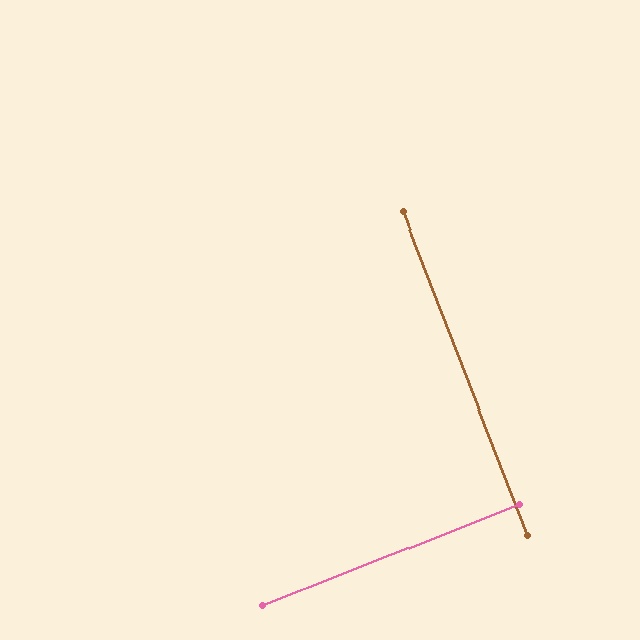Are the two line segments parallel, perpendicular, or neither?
Perpendicular — they meet at approximately 90°.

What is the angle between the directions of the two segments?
Approximately 90 degrees.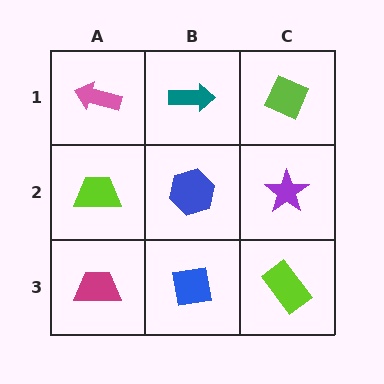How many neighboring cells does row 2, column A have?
3.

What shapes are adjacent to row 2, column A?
A pink arrow (row 1, column A), a magenta trapezoid (row 3, column A), a blue hexagon (row 2, column B).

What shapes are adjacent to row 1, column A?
A lime trapezoid (row 2, column A), a teal arrow (row 1, column B).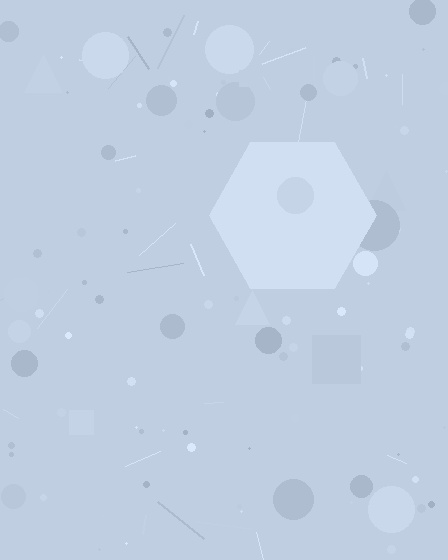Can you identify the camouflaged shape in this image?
The camouflaged shape is a hexagon.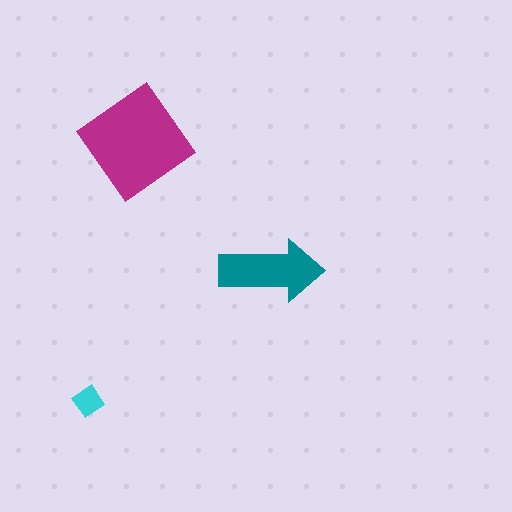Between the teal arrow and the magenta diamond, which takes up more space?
The magenta diamond.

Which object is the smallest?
The cyan diamond.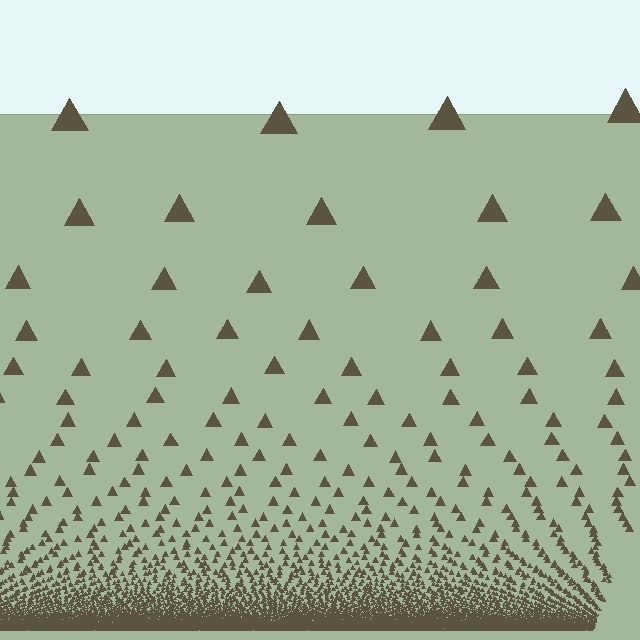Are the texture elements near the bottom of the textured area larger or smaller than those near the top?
Smaller. The gradient is inverted — elements near the bottom are smaller and denser.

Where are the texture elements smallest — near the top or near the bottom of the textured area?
Near the bottom.